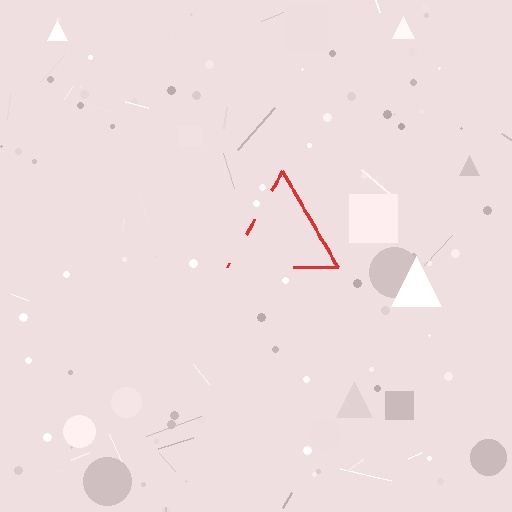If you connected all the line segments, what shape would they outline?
They would outline a triangle.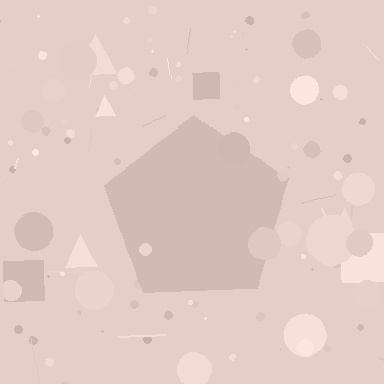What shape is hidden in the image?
A pentagon is hidden in the image.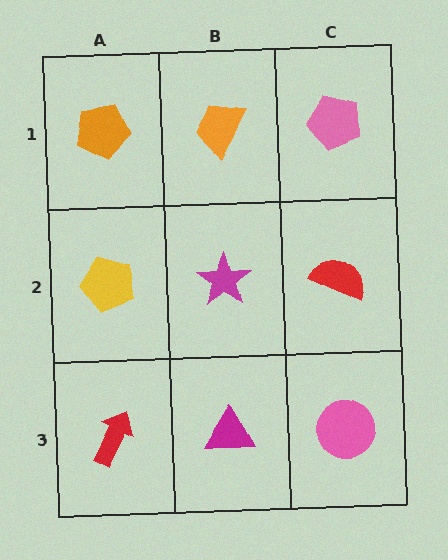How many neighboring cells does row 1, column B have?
3.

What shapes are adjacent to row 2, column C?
A pink pentagon (row 1, column C), a pink circle (row 3, column C), a magenta star (row 2, column B).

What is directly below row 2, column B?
A magenta triangle.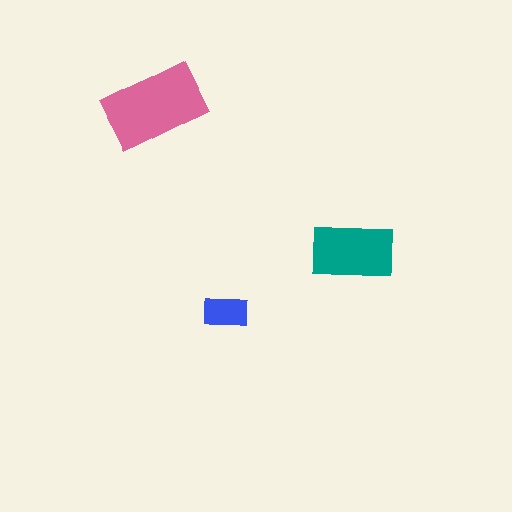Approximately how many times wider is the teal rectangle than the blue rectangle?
About 2 times wider.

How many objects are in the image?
There are 3 objects in the image.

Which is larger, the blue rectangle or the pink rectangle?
The pink one.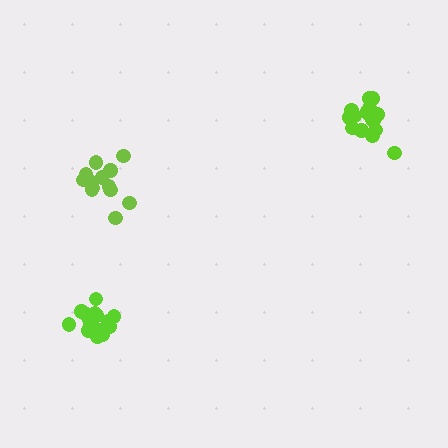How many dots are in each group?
Group 1: 17 dots, Group 2: 13 dots, Group 3: 17 dots (47 total).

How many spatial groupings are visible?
There are 3 spatial groupings.